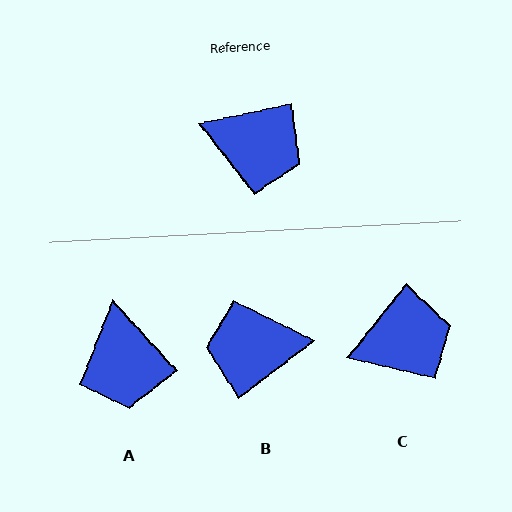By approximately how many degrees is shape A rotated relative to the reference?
Approximately 59 degrees clockwise.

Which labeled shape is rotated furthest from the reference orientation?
B, about 154 degrees away.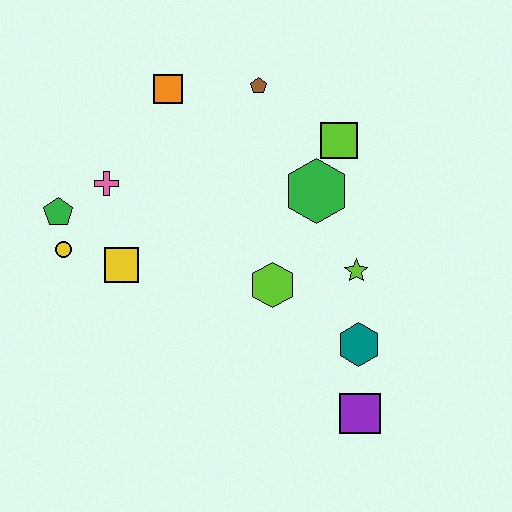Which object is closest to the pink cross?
The green pentagon is closest to the pink cross.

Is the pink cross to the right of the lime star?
No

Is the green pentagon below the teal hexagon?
No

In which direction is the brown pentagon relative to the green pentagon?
The brown pentagon is to the right of the green pentagon.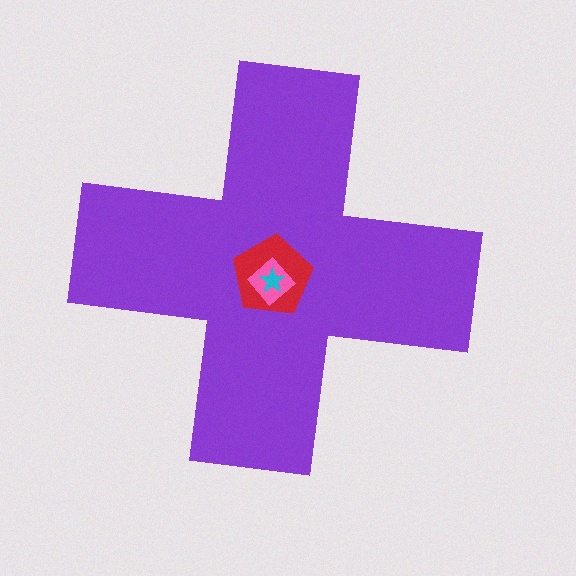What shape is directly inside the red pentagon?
The pink diamond.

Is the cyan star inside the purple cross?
Yes.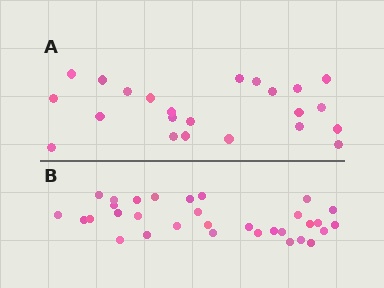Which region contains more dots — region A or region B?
Region B (the bottom region) has more dots.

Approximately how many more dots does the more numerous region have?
Region B has roughly 8 or so more dots than region A.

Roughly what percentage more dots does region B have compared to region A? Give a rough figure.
About 40% more.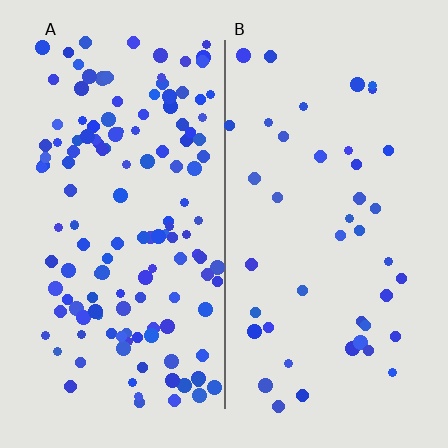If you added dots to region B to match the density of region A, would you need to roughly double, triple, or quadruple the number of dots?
Approximately triple.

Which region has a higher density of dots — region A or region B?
A (the left).